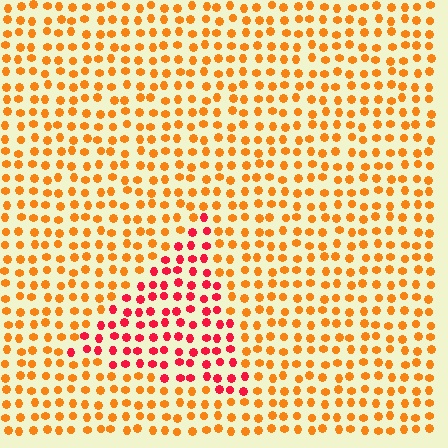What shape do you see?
I see a triangle.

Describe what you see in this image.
The image is filled with small orange elements in a uniform arrangement. A triangle-shaped region is visible where the elements are tinted to a slightly different hue, forming a subtle color boundary.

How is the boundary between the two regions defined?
The boundary is defined purely by a slight shift in hue (about 41 degrees). Spacing, size, and orientation are identical on both sides.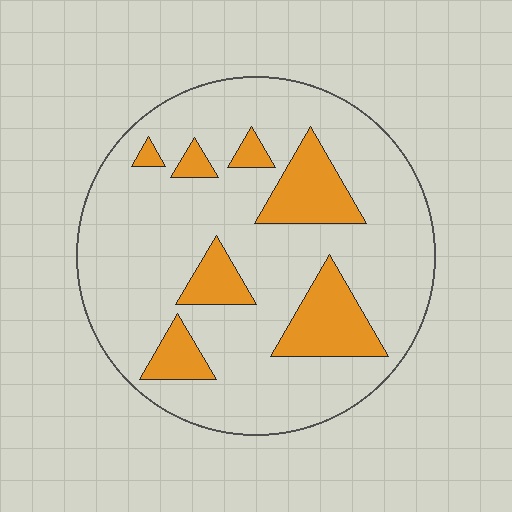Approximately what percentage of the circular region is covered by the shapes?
Approximately 20%.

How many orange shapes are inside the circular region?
7.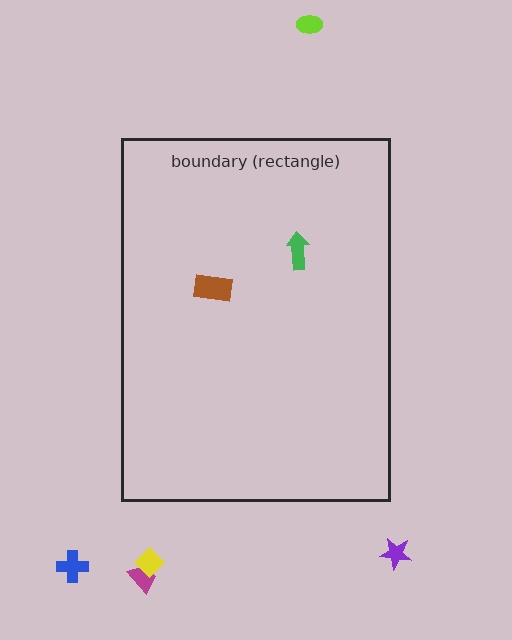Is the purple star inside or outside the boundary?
Outside.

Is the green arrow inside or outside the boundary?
Inside.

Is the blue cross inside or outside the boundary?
Outside.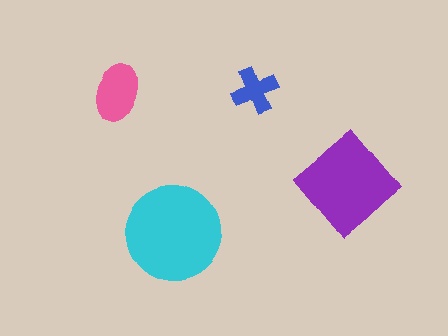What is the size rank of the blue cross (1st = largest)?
4th.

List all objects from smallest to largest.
The blue cross, the pink ellipse, the purple diamond, the cyan circle.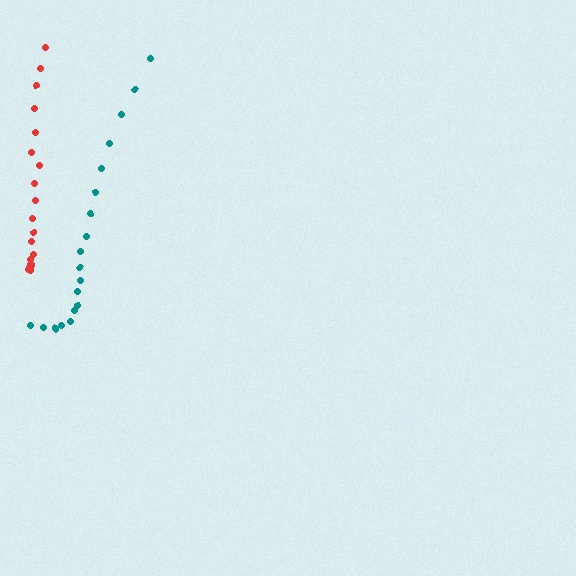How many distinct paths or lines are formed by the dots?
There are 2 distinct paths.